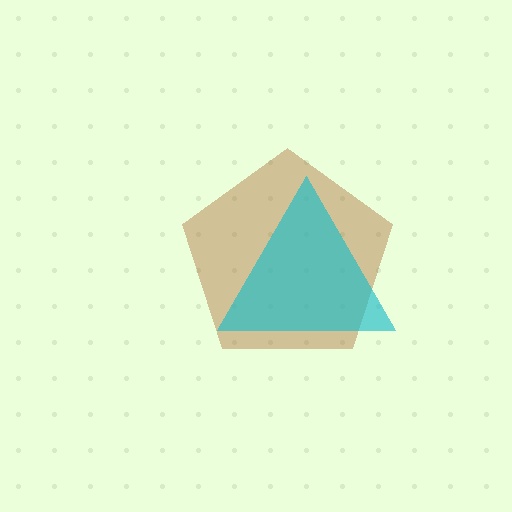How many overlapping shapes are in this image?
There are 2 overlapping shapes in the image.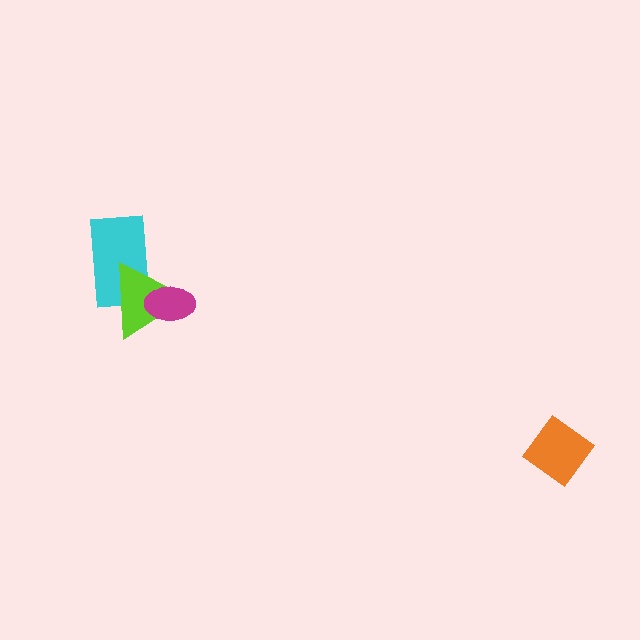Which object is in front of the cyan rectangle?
The lime triangle is in front of the cyan rectangle.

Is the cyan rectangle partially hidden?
Yes, it is partially covered by another shape.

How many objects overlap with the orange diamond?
0 objects overlap with the orange diamond.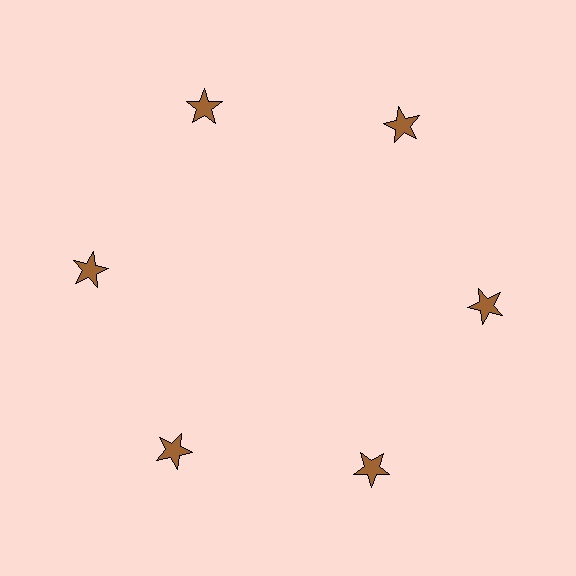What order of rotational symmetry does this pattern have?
This pattern has 6-fold rotational symmetry.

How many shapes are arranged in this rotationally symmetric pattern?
There are 6 shapes, arranged in 6 groups of 1.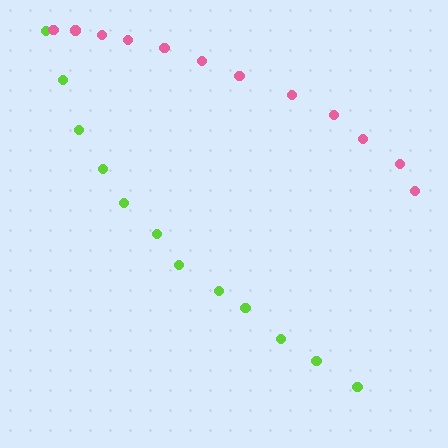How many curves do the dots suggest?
There are 2 distinct paths.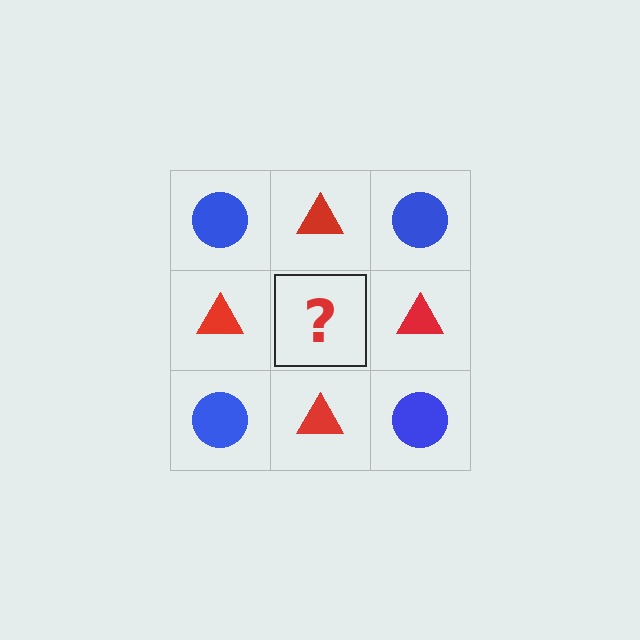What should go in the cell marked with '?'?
The missing cell should contain a blue circle.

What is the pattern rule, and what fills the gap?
The rule is that it alternates blue circle and red triangle in a checkerboard pattern. The gap should be filled with a blue circle.